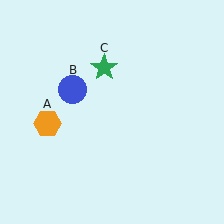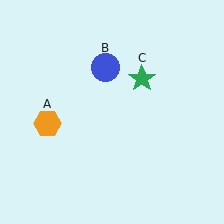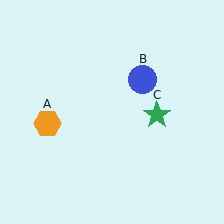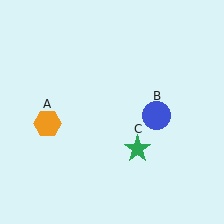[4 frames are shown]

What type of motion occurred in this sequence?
The blue circle (object B), green star (object C) rotated clockwise around the center of the scene.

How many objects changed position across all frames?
2 objects changed position: blue circle (object B), green star (object C).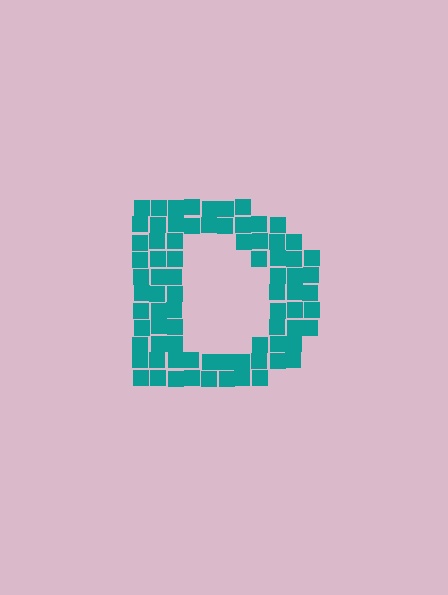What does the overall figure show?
The overall figure shows the letter D.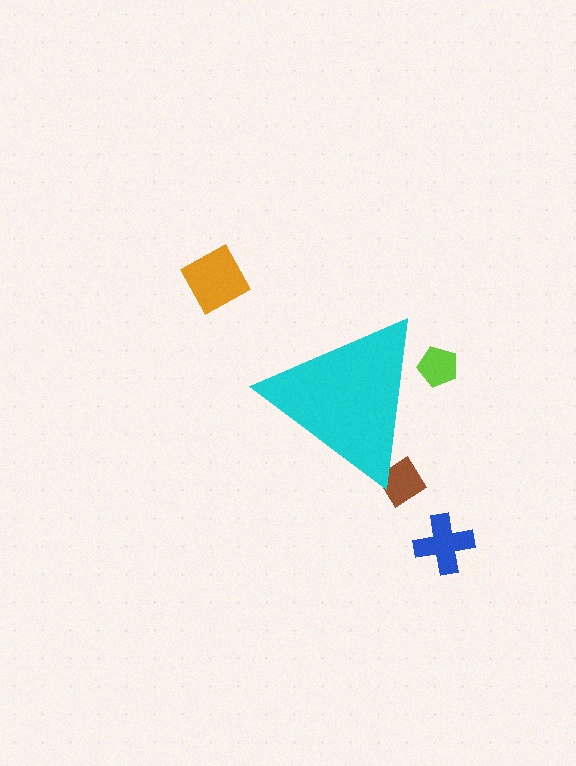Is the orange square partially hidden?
No, the orange square is fully visible.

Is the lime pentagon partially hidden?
Yes, the lime pentagon is partially hidden behind the cyan triangle.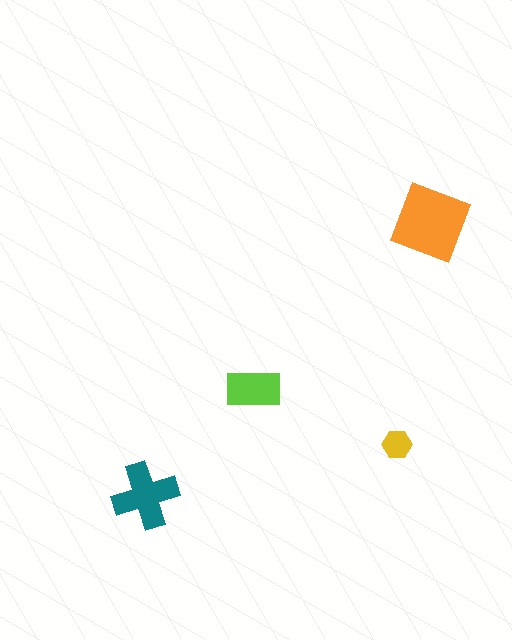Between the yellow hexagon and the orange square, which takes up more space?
The orange square.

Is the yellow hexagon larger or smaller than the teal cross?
Smaller.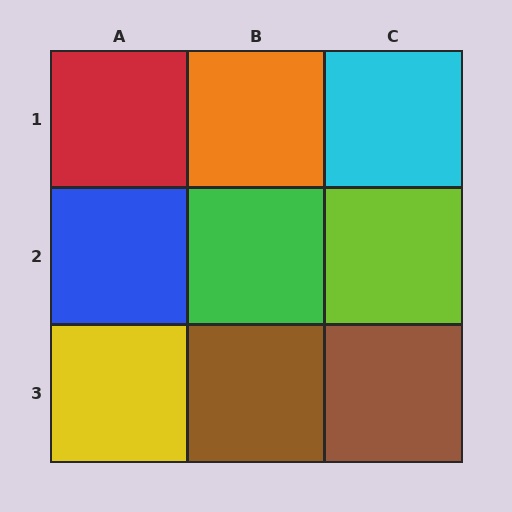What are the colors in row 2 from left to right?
Blue, green, lime.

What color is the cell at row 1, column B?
Orange.